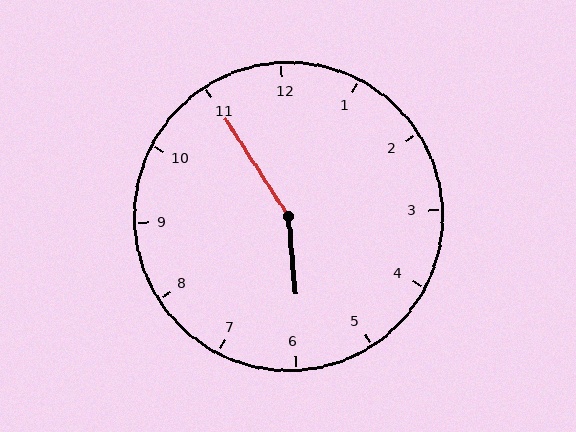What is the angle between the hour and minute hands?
Approximately 152 degrees.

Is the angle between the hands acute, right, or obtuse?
It is obtuse.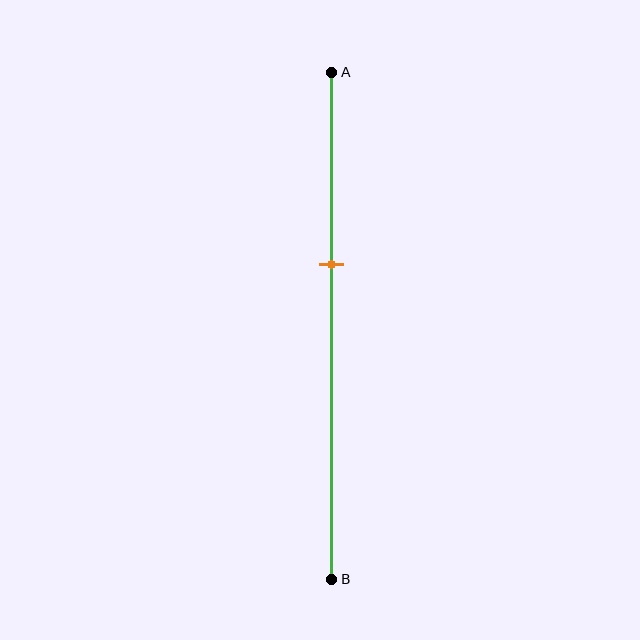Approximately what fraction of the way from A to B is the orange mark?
The orange mark is approximately 40% of the way from A to B.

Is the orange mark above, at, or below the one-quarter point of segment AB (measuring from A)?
The orange mark is below the one-quarter point of segment AB.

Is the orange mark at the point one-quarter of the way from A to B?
No, the mark is at about 40% from A, not at the 25% one-quarter point.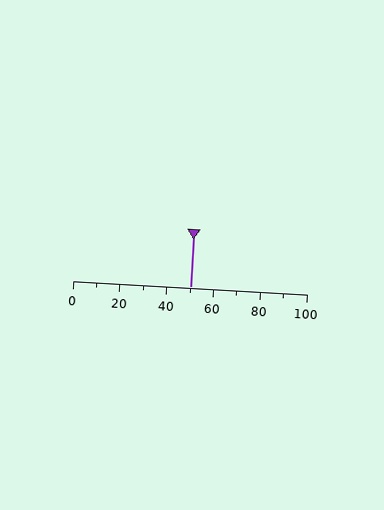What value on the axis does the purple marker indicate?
The marker indicates approximately 50.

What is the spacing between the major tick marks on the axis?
The major ticks are spaced 20 apart.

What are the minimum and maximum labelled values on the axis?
The axis runs from 0 to 100.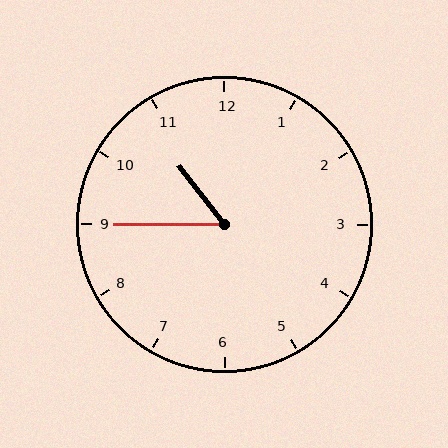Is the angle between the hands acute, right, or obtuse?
It is acute.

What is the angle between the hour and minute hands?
Approximately 52 degrees.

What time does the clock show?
10:45.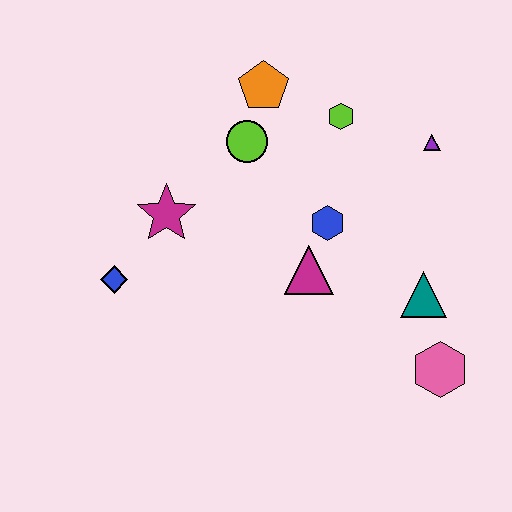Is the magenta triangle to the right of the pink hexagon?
No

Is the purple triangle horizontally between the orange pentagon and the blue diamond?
No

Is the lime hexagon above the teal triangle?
Yes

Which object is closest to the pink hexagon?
The teal triangle is closest to the pink hexagon.